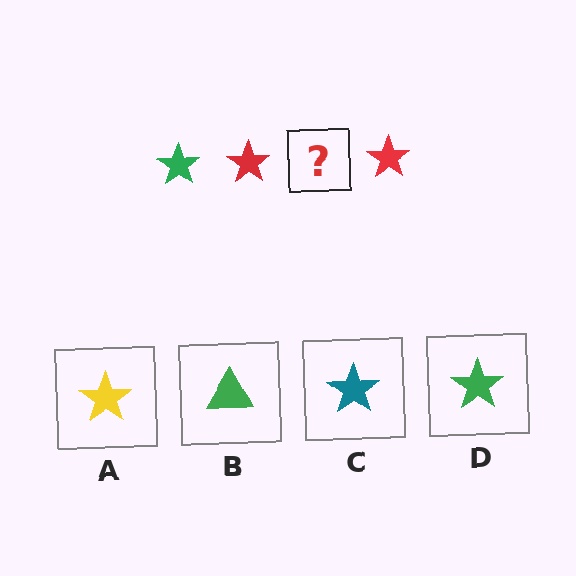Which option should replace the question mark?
Option D.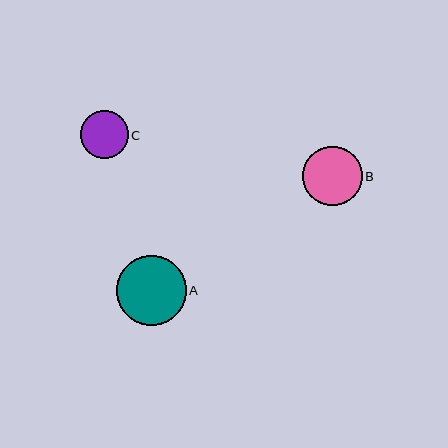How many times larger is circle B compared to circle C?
Circle B is approximately 1.2 times the size of circle C.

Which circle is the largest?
Circle A is the largest with a size of approximately 70 pixels.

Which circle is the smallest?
Circle C is the smallest with a size of approximately 48 pixels.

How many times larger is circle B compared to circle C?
Circle B is approximately 1.2 times the size of circle C.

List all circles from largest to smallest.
From largest to smallest: A, B, C.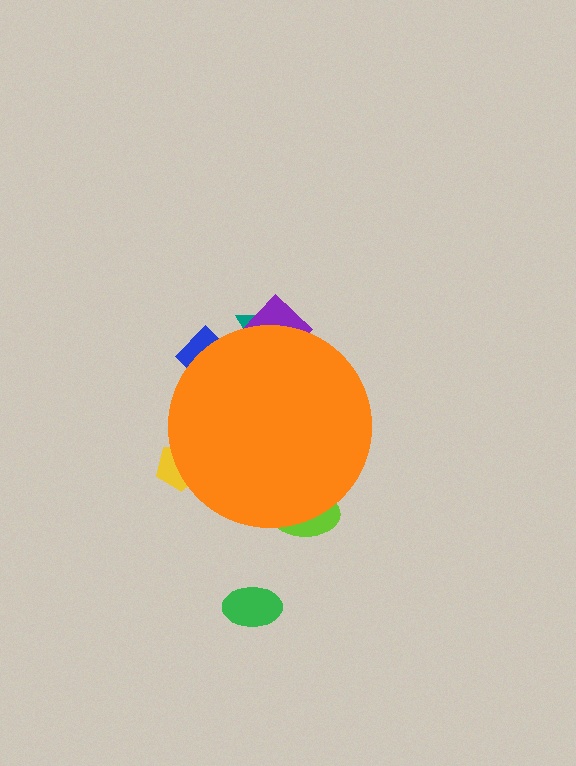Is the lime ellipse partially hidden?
Yes, the lime ellipse is partially hidden behind the orange circle.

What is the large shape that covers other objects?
An orange circle.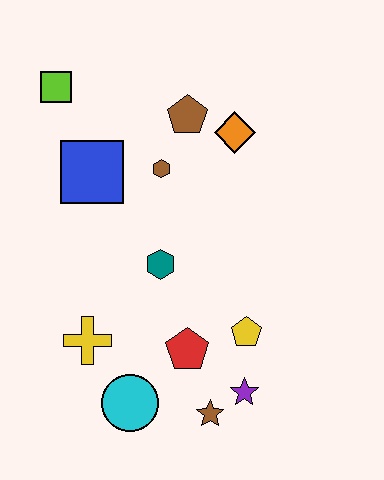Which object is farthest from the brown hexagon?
The brown star is farthest from the brown hexagon.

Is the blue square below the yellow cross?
No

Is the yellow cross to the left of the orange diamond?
Yes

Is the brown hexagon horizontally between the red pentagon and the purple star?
No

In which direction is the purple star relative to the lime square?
The purple star is below the lime square.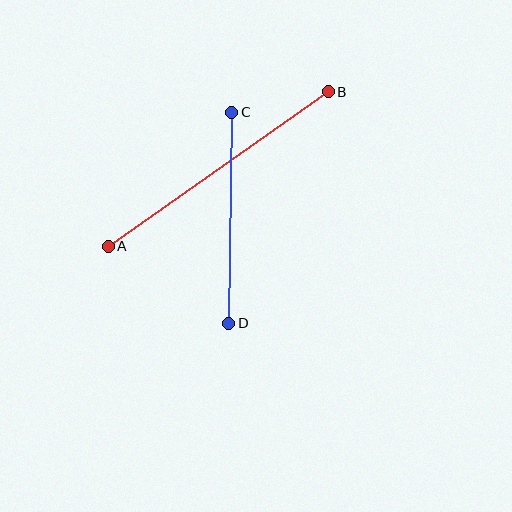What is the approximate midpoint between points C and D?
The midpoint is at approximately (230, 218) pixels.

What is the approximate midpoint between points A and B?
The midpoint is at approximately (218, 169) pixels.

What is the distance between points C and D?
The distance is approximately 211 pixels.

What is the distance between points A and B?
The distance is approximately 269 pixels.